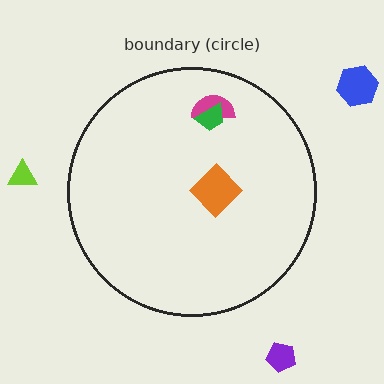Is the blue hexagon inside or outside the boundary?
Outside.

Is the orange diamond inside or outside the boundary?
Inside.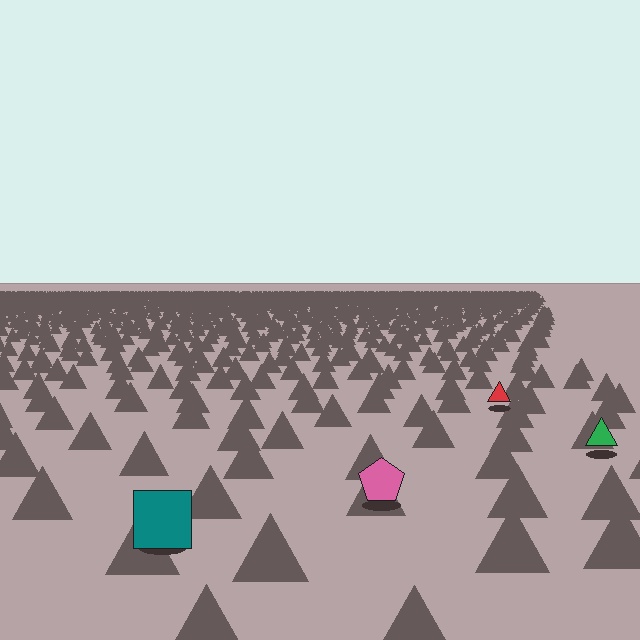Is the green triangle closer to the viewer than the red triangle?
Yes. The green triangle is closer — you can tell from the texture gradient: the ground texture is coarser near it.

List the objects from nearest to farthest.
From nearest to farthest: the teal square, the pink pentagon, the green triangle, the red triangle.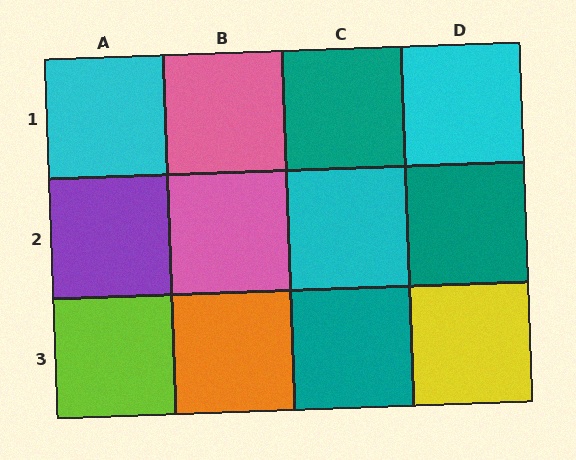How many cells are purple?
1 cell is purple.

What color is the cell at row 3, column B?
Orange.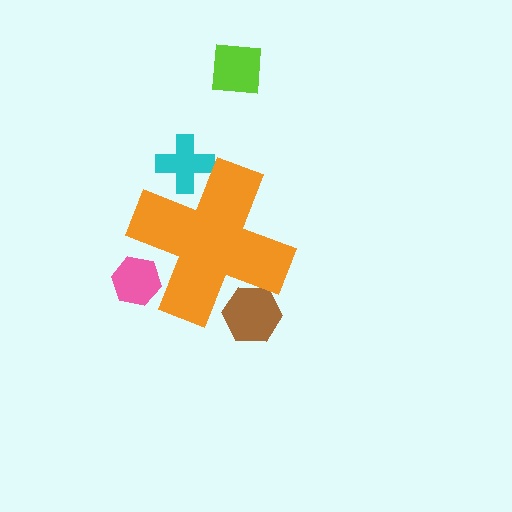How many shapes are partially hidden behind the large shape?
3 shapes are partially hidden.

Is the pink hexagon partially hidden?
Yes, the pink hexagon is partially hidden behind the orange cross.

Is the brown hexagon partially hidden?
Yes, the brown hexagon is partially hidden behind the orange cross.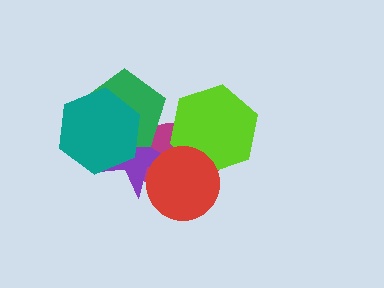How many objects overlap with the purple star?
4 objects overlap with the purple star.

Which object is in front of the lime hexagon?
The red circle is in front of the lime hexagon.